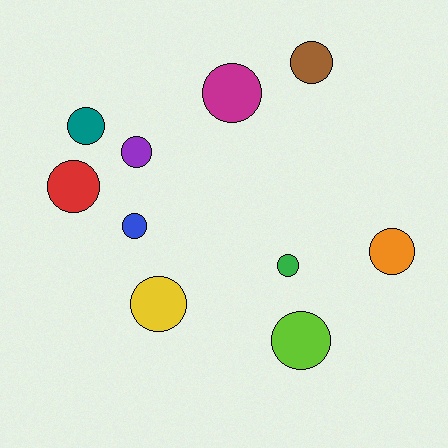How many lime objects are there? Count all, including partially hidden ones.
There is 1 lime object.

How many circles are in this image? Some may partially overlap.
There are 10 circles.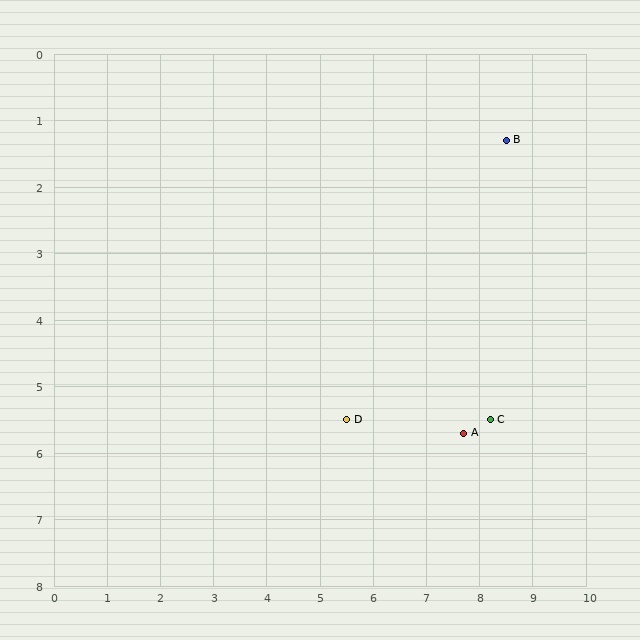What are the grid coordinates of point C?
Point C is at approximately (8.2, 5.5).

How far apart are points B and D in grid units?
Points B and D are about 5.2 grid units apart.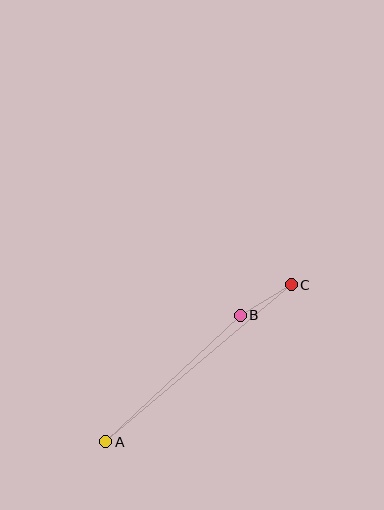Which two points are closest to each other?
Points B and C are closest to each other.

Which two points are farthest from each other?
Points A and C are farthest from each other.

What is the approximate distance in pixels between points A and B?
The distance between A and B is approximately 185 pixels.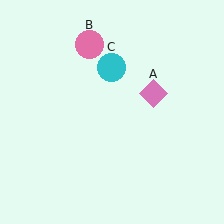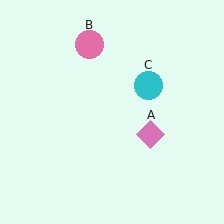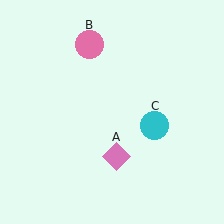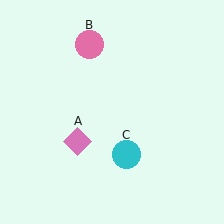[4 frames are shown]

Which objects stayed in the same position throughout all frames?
Pink circle (object B) remained stationary.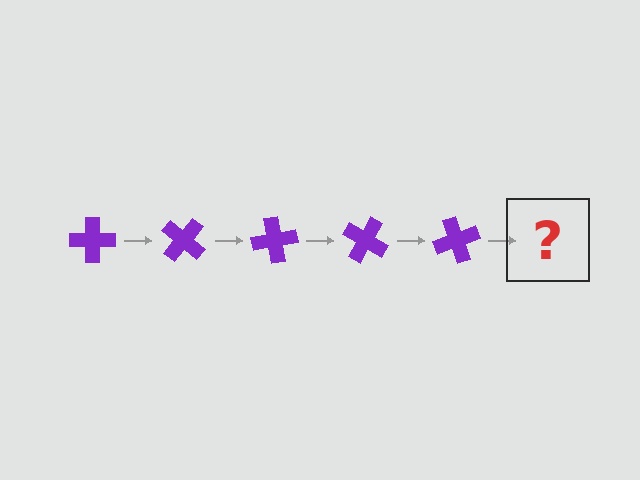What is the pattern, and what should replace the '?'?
The pattern is that the cross rotates 40 degrees each step. The '?' should be a purple cross rotated 200 degrees.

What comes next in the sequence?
The next element should be a purple cross rotated 200 degrees.